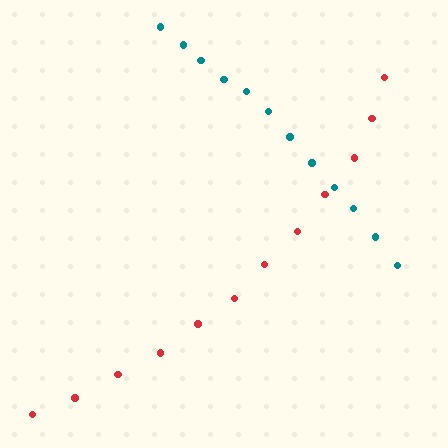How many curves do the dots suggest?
There are 2 distinct paths.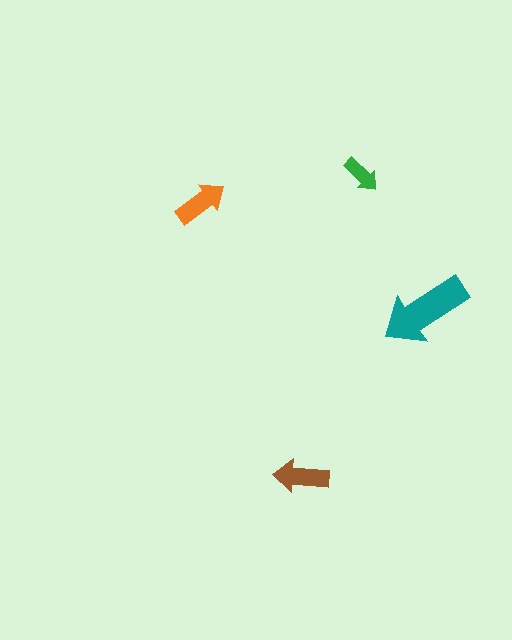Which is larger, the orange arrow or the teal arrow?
The teal one.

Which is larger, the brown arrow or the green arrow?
The brown one.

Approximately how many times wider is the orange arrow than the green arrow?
About 1.5 times wider.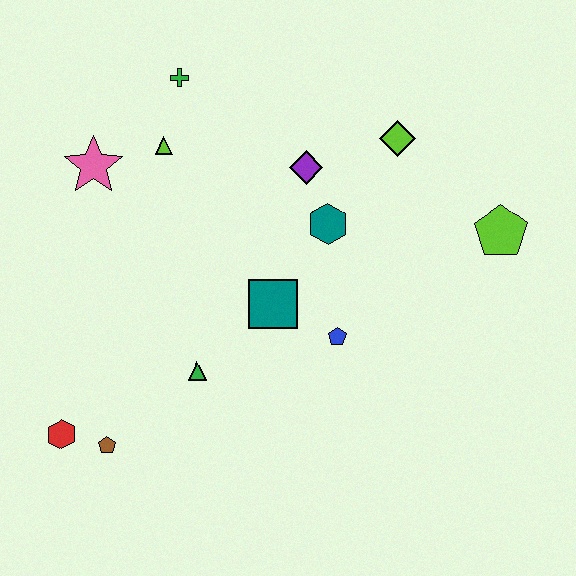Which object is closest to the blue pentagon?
The teal square is closest to the blue pentagon.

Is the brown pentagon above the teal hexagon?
No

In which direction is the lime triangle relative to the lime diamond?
The lime triangle is to the left of the lime diamond.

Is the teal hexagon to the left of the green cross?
No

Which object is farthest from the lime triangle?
The lime pentagon is farthest from the lime triangle.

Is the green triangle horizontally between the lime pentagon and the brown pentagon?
Yes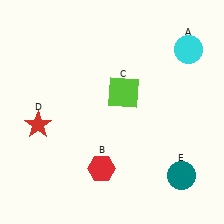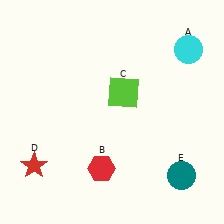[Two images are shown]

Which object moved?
The red star (D) moved down.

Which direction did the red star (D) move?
The red star (D) moved down.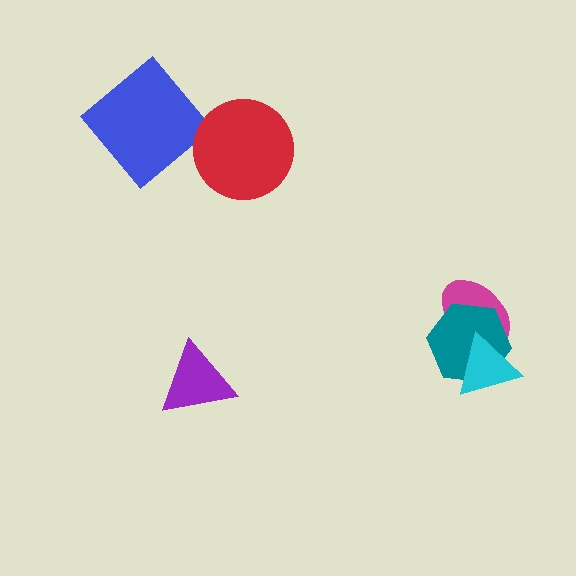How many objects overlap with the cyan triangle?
2 objects overlap with the cyan triangle.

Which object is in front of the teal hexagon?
The cyan triangle is in front of the teal hexagon.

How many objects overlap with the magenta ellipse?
2 objects overlap with the magenta ellipse.